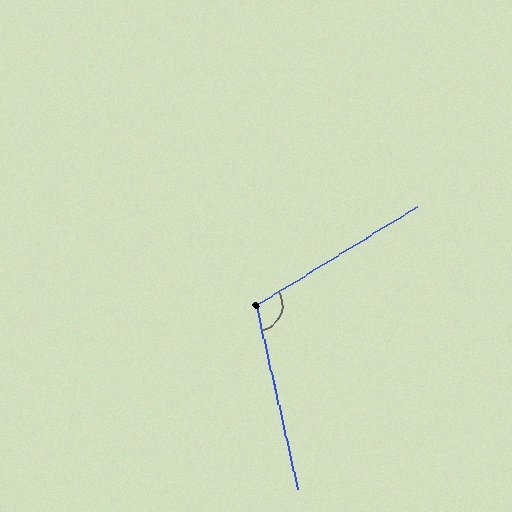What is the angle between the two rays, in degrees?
Approximately 108 degrees.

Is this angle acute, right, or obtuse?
It is obtuse.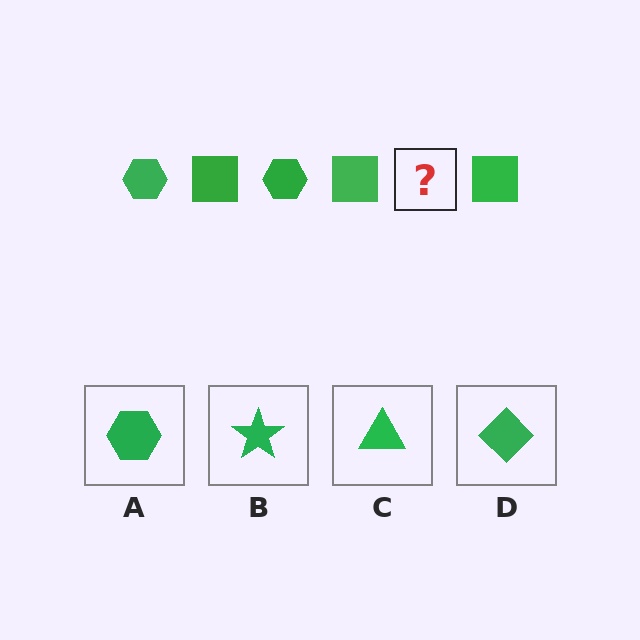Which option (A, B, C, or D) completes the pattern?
A.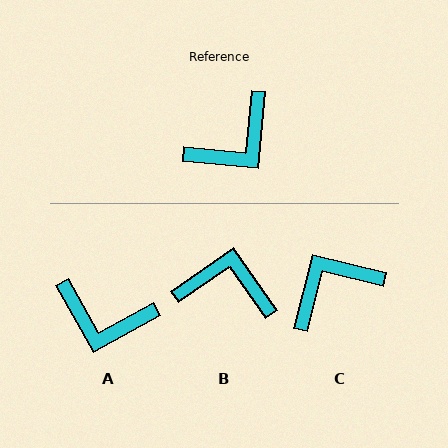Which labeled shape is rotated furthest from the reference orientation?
C, about 171 degrees away.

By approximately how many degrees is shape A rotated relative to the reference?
Approximately 56 degrees clockwise.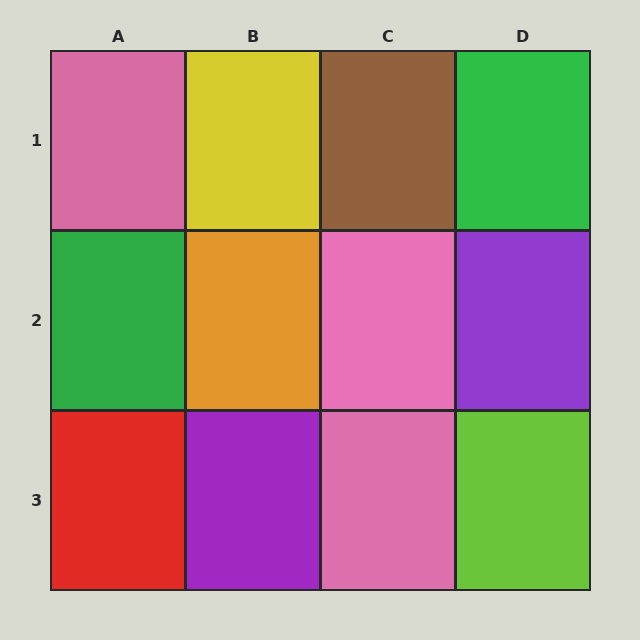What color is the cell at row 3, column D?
Lime.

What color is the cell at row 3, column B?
Purple.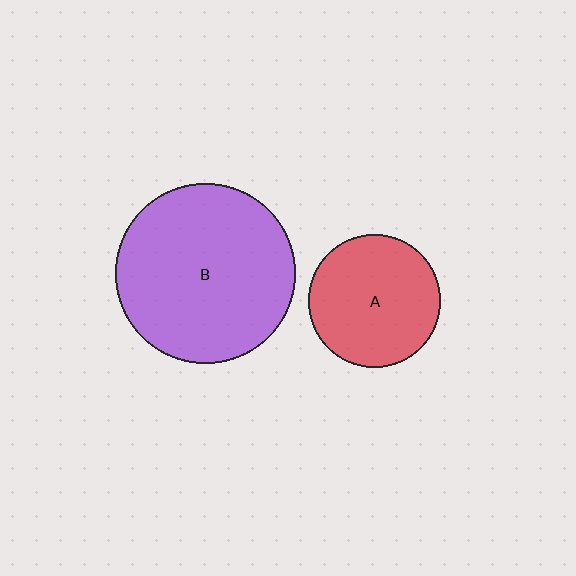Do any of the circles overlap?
No, none of the circles overlap.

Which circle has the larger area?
Circle B (purple).